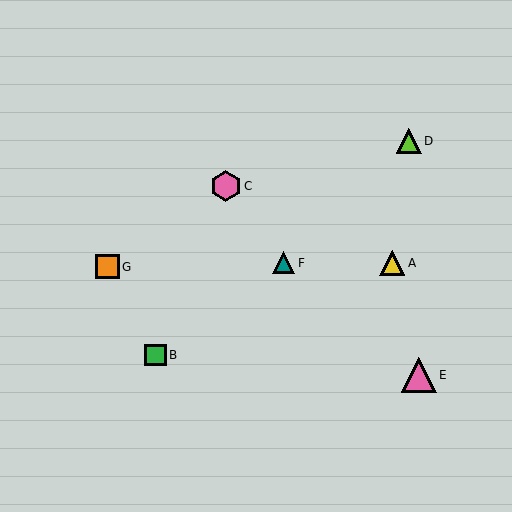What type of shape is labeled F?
Shape F is a teal triangle.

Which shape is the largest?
The pink triangle (labeled E) is the largest.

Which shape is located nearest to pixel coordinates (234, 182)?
The pink hexagon (labeled C) at (226, 186) is nearest to that location.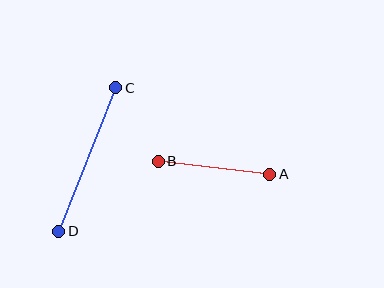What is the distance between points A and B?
The distance is approximately 112 pixels.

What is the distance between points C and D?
The distance is approximately 155 pixels.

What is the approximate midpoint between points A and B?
The midpoint is at approximately (214, 168) pixels.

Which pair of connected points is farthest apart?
Points C and D are farthest apart.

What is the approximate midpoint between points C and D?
The midpoint is at approximately (87, 159) pixels.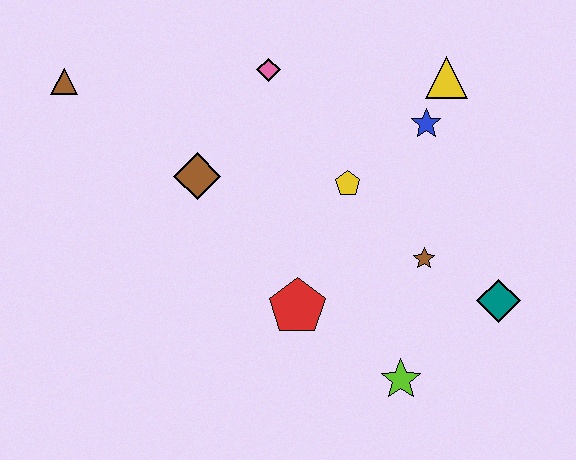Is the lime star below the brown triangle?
Yes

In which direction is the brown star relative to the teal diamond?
The brown star is to the left of the teal diamond.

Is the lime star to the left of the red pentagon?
No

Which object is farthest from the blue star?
The brown triangle is farthest from the blue star.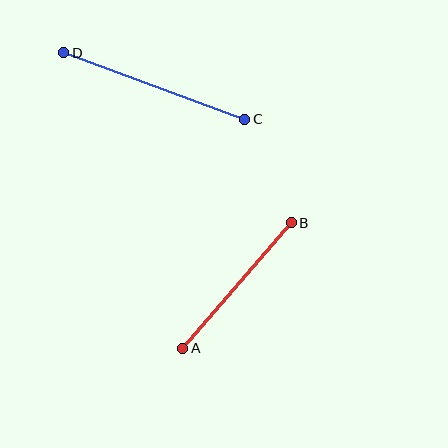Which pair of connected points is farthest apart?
Points C and D are farthest apart.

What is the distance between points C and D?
The distance is approximately 193 pixels.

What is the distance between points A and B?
The distance is approximately 166 pixels.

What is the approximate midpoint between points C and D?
The midpoint is at approximately (154, 86) pixels.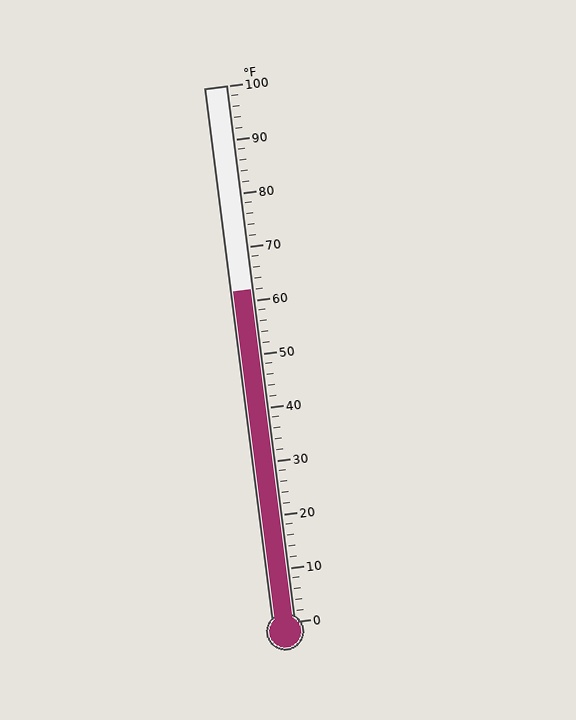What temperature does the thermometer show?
The thermometer shows approximately 62°F.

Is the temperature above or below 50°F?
The temperature is above 50°F.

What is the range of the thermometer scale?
The thermometer scale ranges from 0°F to 100°F.